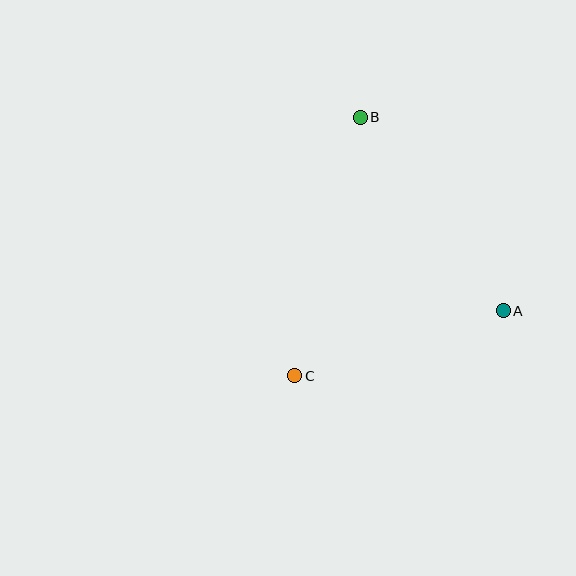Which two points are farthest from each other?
Points B and C are farthest from each other.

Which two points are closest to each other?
Points A and C are closest to each other.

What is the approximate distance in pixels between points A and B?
The distance between A and B is approximately 241 pixels.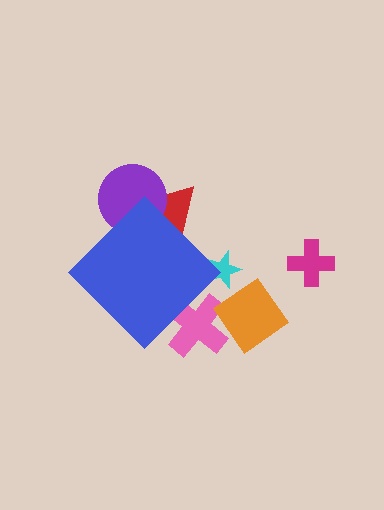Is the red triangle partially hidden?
Yes, the red triangle is partially hidden behind the blue diamond.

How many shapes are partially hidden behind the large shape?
4 shapes are partially hidden.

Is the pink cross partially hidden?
Yes, the pink cross is partially hidden behind the blue diamond.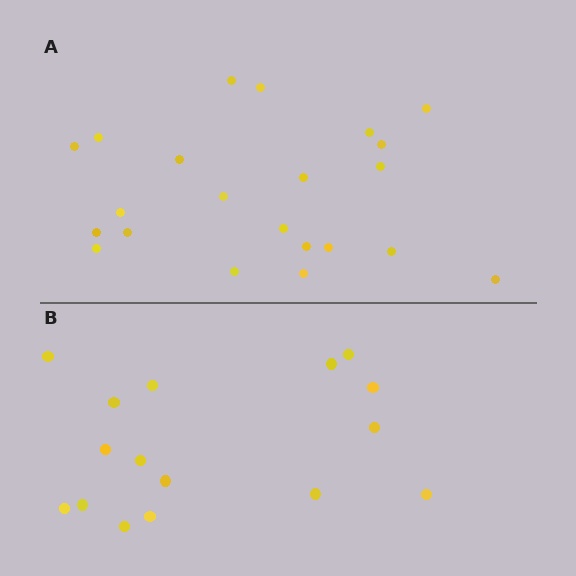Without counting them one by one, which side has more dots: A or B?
Region A (the top region) has more dots.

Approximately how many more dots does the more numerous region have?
Region A has about 6 more dots than region B.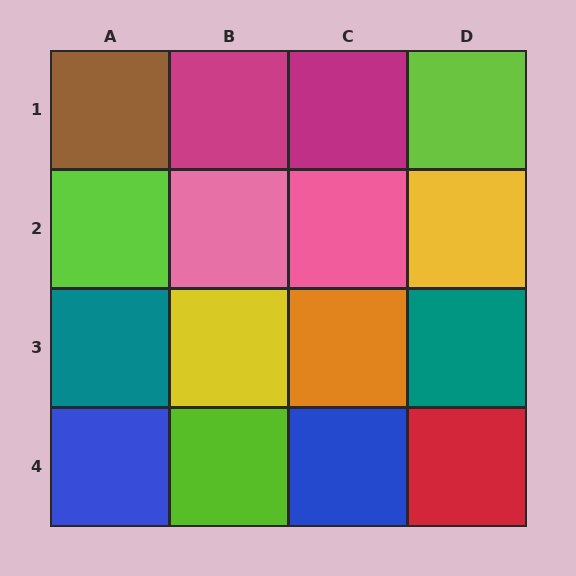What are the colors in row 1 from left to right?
Brown, magenta, magenta, lime.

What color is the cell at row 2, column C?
Pink.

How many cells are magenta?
2 cells are magenta.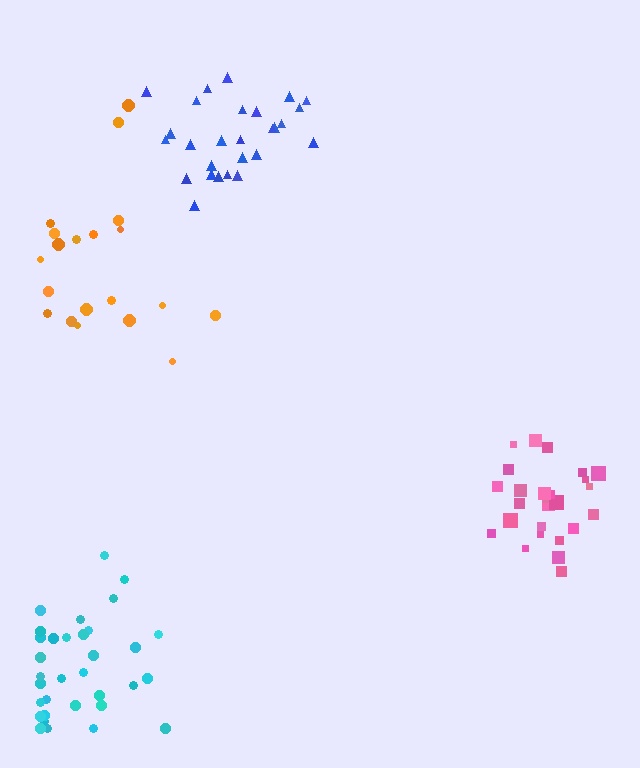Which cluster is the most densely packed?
Pink.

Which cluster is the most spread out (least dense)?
Orange.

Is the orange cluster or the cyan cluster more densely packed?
Cyan.